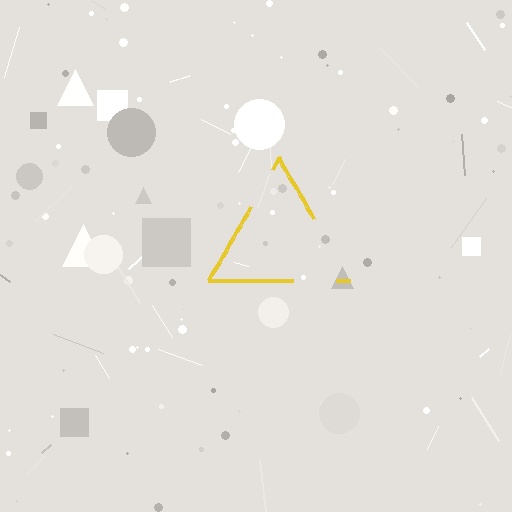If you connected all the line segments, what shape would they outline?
They would outline a triangle.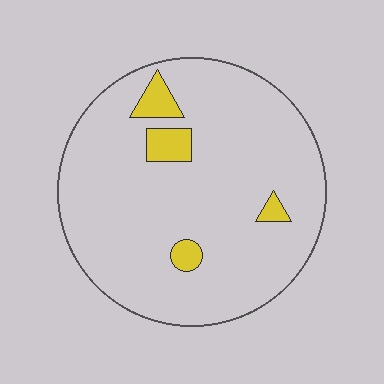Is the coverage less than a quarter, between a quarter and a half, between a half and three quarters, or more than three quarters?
Less than a quarter.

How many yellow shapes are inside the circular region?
4.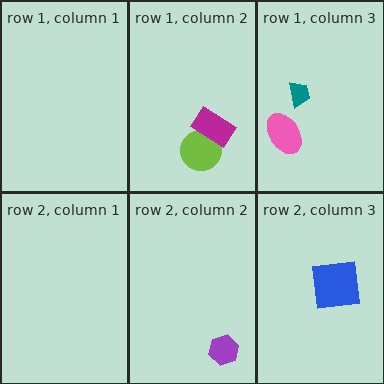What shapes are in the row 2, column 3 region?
The blue square.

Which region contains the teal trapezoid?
The row 1, column 3 region.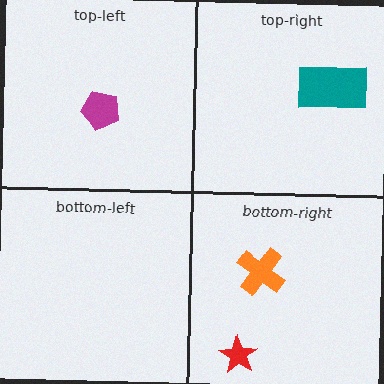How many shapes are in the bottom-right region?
2.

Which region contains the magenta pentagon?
The top-left region.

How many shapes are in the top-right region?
1.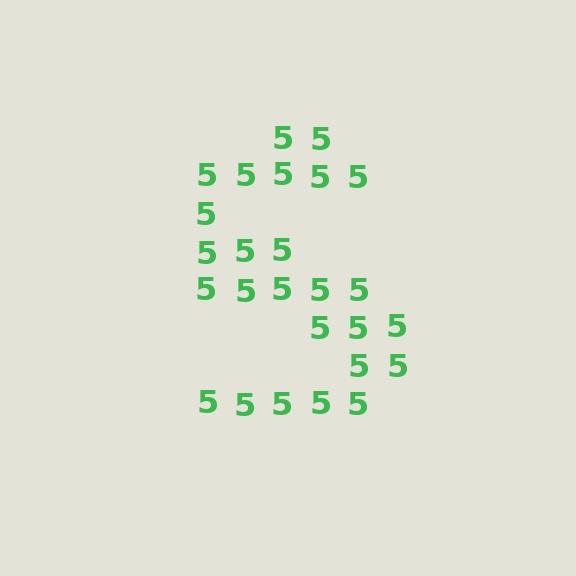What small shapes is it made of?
It is made of small digit 5's.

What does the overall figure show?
The overall figure shows the letter S.